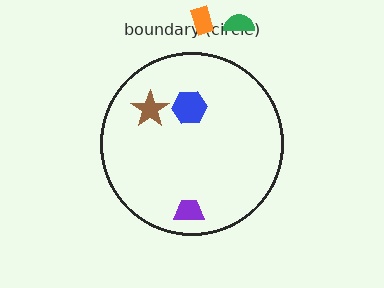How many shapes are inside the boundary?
3 inside, 2 outside.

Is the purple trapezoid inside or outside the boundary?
Inside.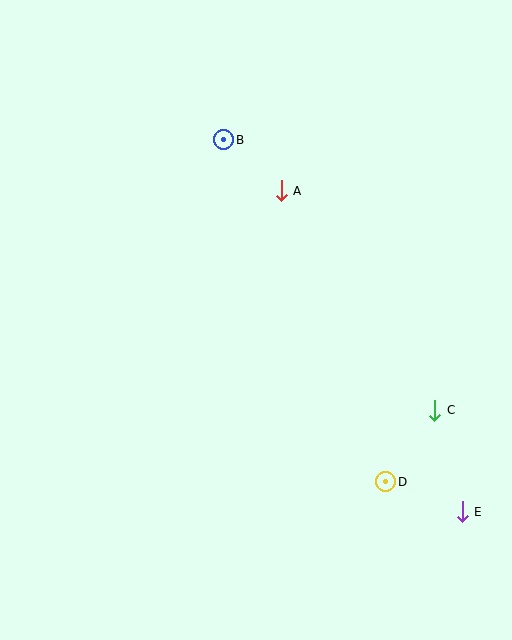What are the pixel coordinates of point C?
Point C is at (435, 410).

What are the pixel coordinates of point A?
Point A is at (281, 191).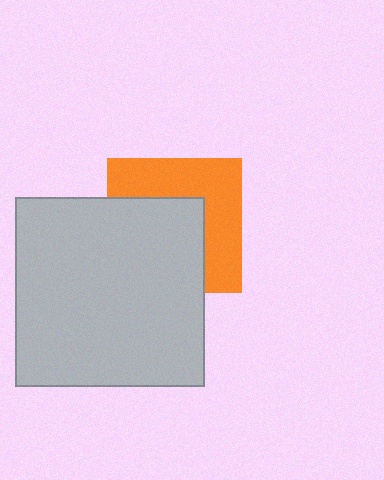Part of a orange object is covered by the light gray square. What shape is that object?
It is a square.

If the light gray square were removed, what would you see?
You would see the complete orange square.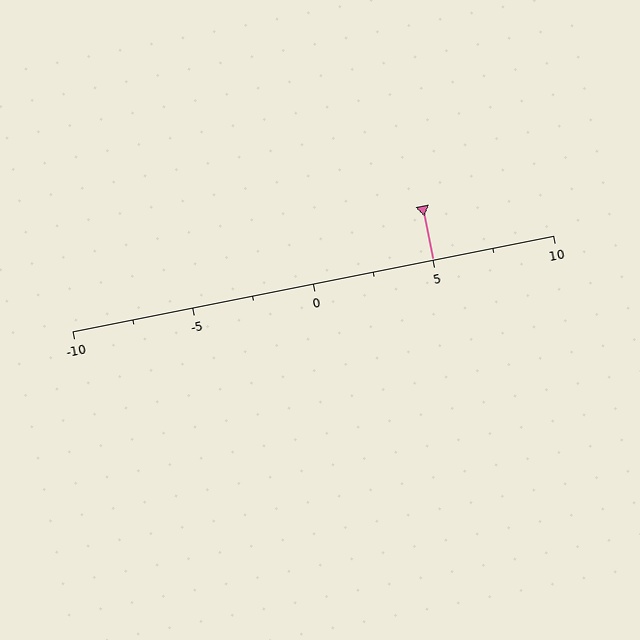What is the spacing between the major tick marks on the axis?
The major ticks are spaced 5 apart.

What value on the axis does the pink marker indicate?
The marker indicates approximately 5.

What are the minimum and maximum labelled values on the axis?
The axis runs from -10 to 10.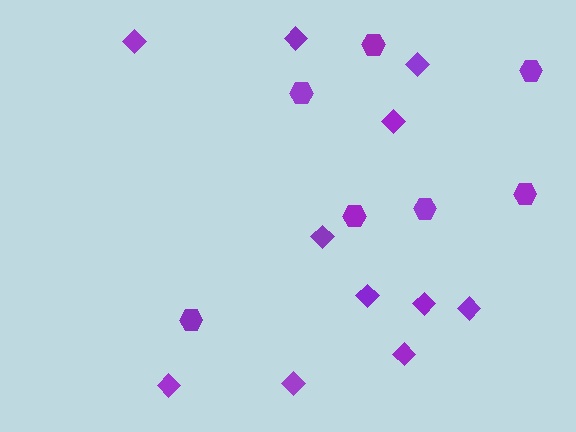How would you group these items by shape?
There are 2 groups: one group of diamonds (11) and one group of hexagons (7).